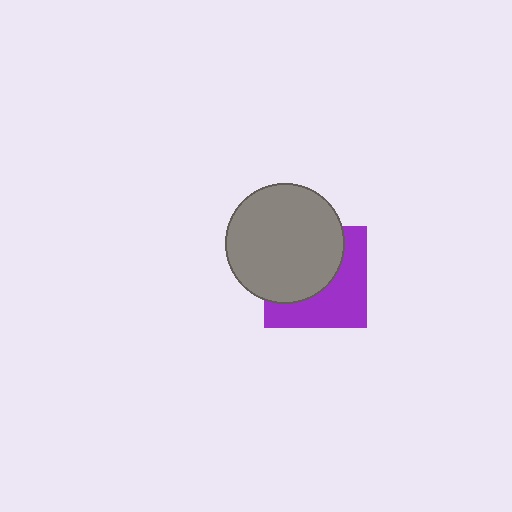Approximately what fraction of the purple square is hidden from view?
Roughly 53% of the purple square is hidden behind the gray circle.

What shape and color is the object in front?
The object in front is a gray circle.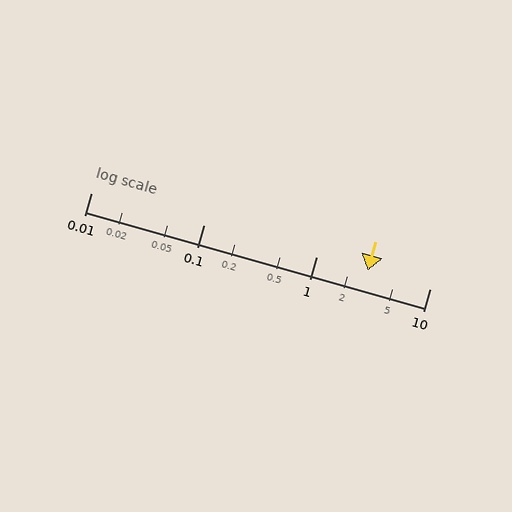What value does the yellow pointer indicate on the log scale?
The pointer indicates approximately 2.8.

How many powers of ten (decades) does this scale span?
The scale spans 3 decades, from 0.01 to 10.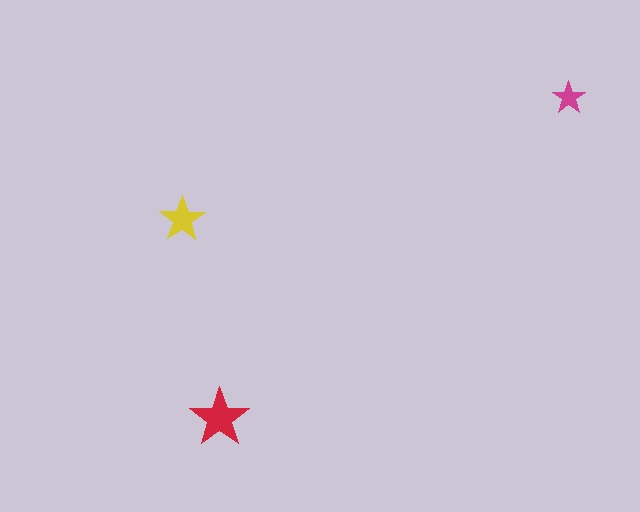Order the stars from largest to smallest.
the red one, the yellow one, the magenta one.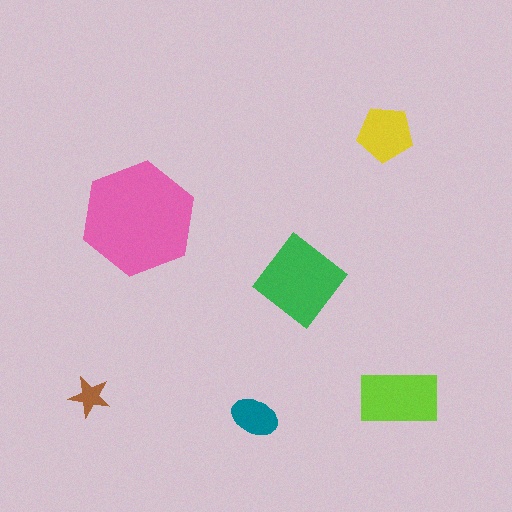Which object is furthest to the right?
The lime rectangle is rightmost.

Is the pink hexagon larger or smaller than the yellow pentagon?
Larger.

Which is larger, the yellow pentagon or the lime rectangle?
The lime rectangle.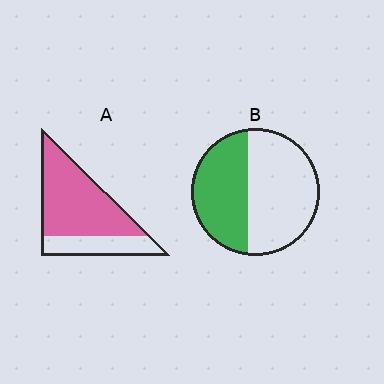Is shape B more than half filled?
No.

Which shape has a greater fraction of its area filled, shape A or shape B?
Shape A.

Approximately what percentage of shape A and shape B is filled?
A is approximately 70% and B is approximately 45%.